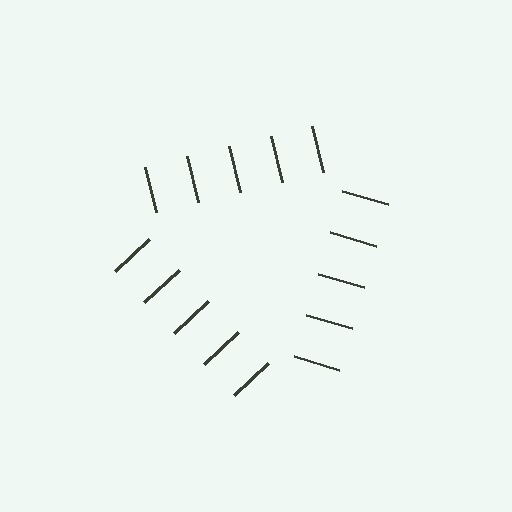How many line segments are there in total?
15 — 5 along each of the 3 edges.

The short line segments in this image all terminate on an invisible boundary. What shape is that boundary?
An illusory triangle — the line segments terminate on its edges but no continuous stroke is drawn.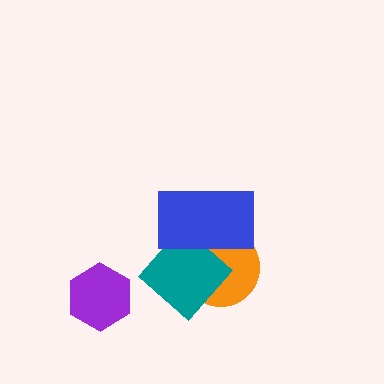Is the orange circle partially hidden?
Yes, it is partially covered by another shape.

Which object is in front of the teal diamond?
The blue rectangle is in front of the teal diamond.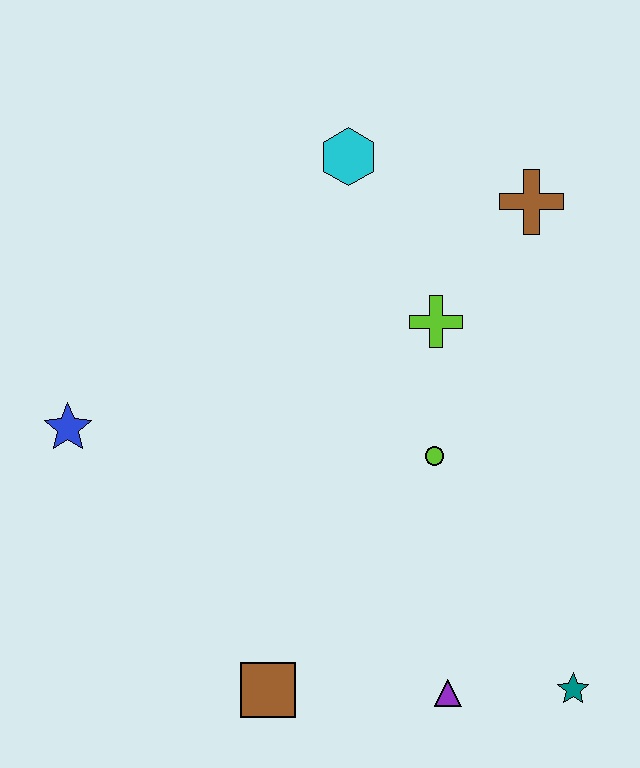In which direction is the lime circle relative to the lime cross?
The lime circle is below the lime cross.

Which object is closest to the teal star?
The purple triangle is closest to the teal star.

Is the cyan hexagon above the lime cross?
Yes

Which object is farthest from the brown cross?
The brown square is farthest from the brown cross.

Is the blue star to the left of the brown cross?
Yes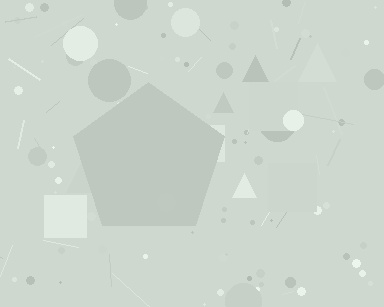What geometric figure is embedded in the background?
A pentagon is embedded in the background.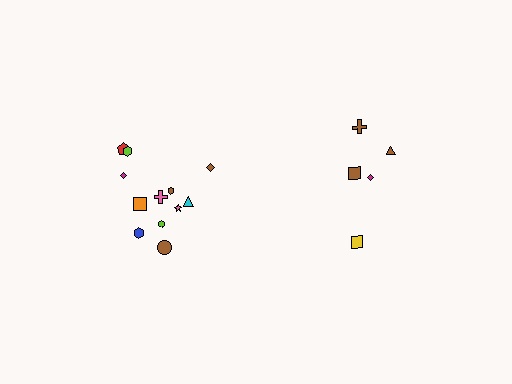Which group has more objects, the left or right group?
The left group.